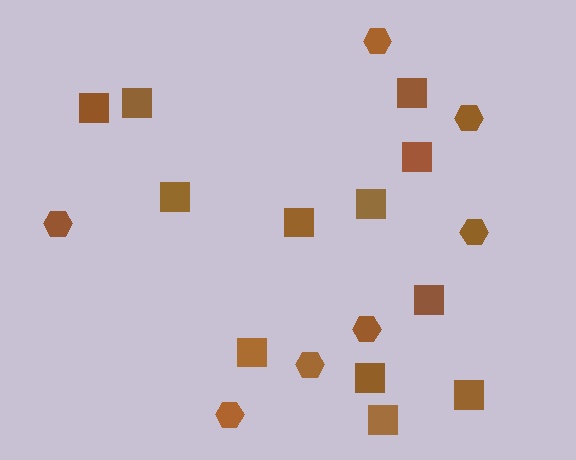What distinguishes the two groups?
There are 2 groups: one group of hexagons (7) and one group of squares (12).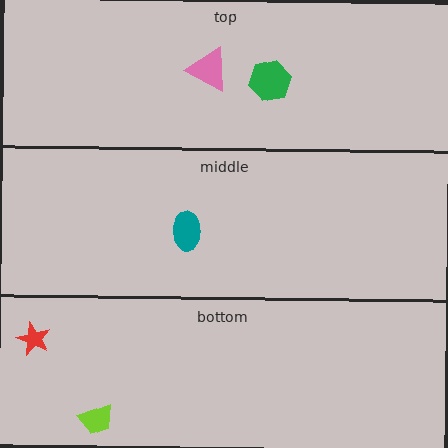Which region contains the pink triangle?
The top region.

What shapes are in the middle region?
The teal ellipse.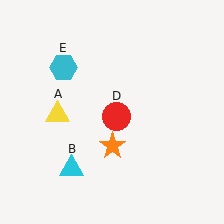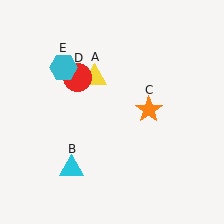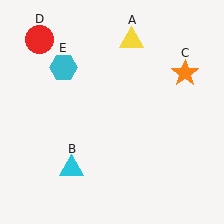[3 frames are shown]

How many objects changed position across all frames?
3 objects changed position: yellow triangle (object A), orange star (object C), red circle (object D).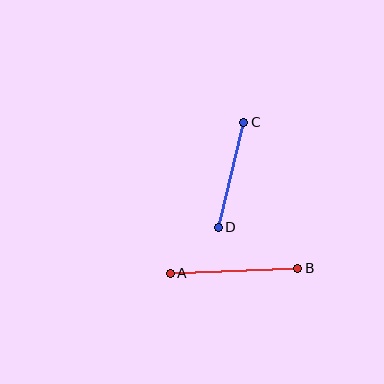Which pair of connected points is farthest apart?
Points A and B are farthest apart.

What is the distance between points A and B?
The distance is approximately 128 pixels.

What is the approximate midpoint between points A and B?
The midpoint is at approximately (234, 271) pixels.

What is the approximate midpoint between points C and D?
The midpoint is at approximately (231, 175) pixels.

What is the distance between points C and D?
The distance is approximately 108 pixels.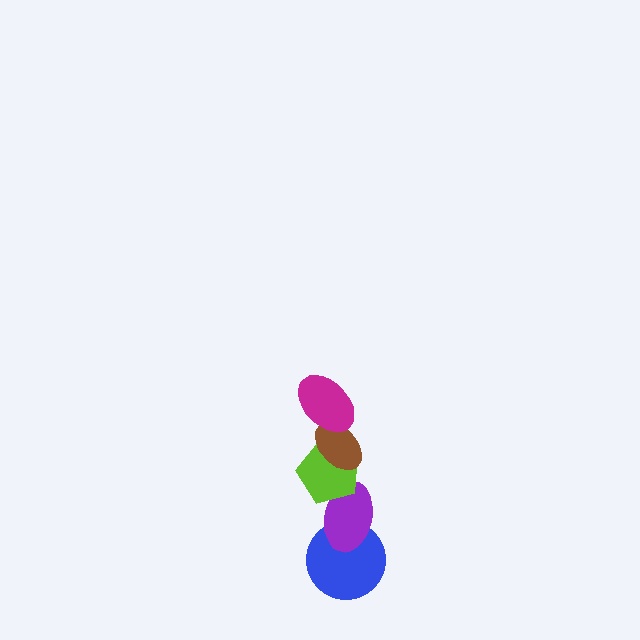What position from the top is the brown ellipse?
The brown ellipse is 2nd from the top.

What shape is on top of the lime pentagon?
The brown ellipse is on top of the lime pentagon.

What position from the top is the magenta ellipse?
The magenta ellipse is 1st from the top.